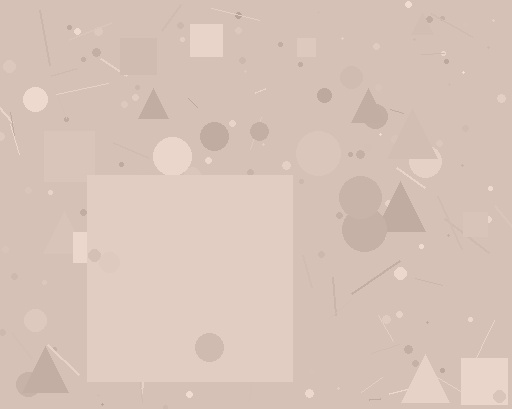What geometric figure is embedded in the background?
A square is embedded in the background.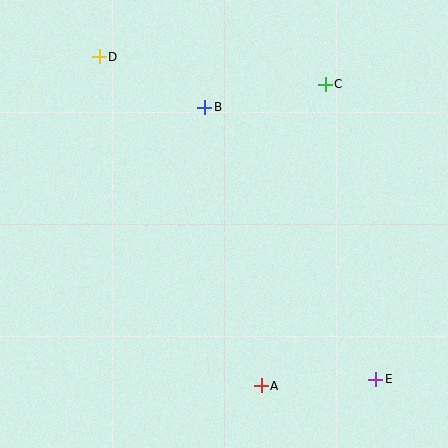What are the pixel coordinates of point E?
Point E is at (376, 379).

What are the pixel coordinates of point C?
Point C is at (326, 84).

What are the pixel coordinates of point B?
Point B is at (205, 107).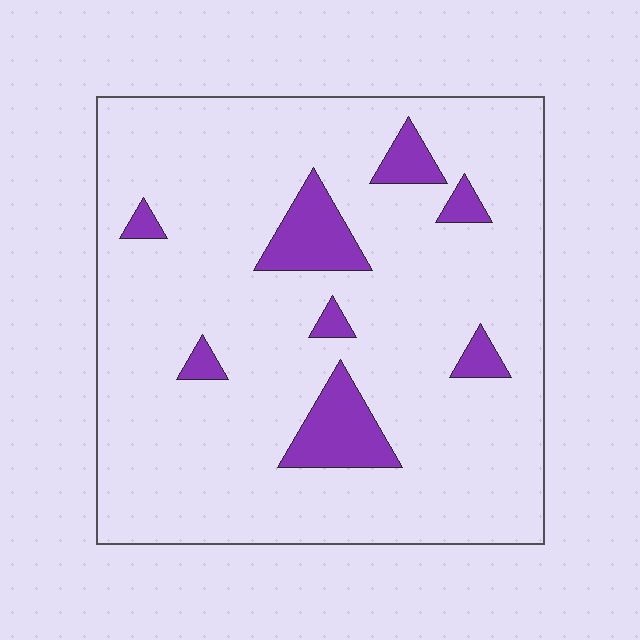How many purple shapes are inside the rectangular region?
8.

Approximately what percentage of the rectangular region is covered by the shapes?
Approximately 10%.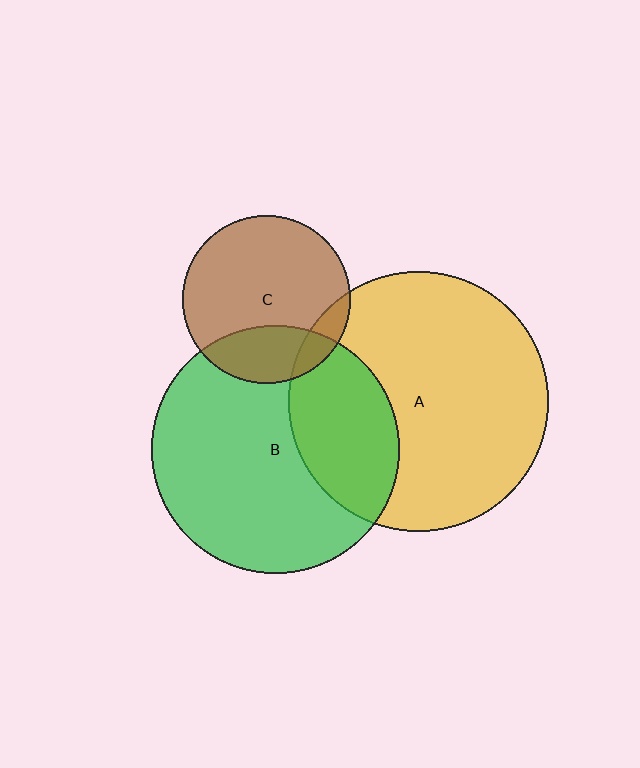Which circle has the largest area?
Circle A (yellow).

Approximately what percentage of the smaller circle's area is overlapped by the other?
Approximately 10%.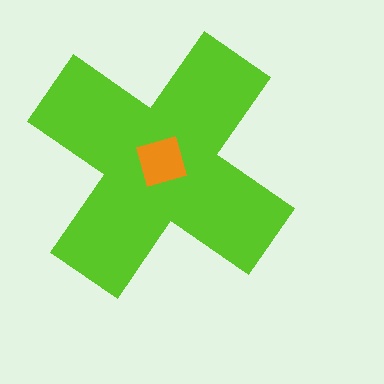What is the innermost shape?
The orange square.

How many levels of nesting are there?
2.